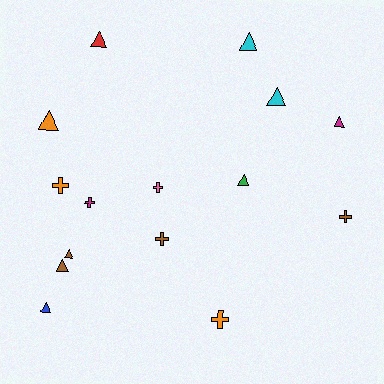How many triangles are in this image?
There are 9 triangles.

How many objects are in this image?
There are 15 objects.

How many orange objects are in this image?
There are 3 orange objects.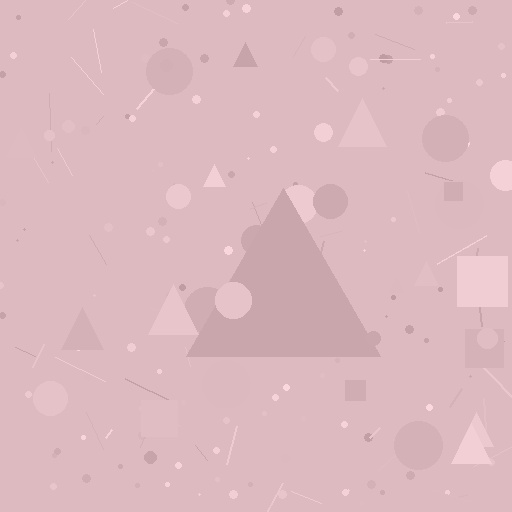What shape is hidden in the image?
A triangle is hidden in the image.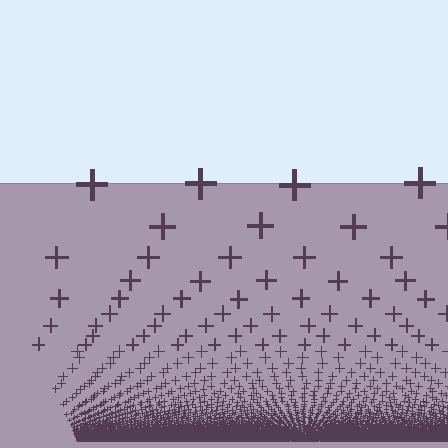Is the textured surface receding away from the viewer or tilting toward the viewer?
The surface appears to tilt toward the viewer. Texture elements get larger and sparser toward the top.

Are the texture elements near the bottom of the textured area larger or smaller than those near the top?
Smaller. The gradient is inverted — elements near the bottom are smaller and denser.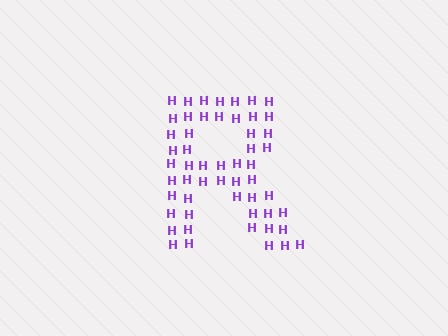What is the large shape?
The large shape is the letter R.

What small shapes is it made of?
It is made of small letter H's.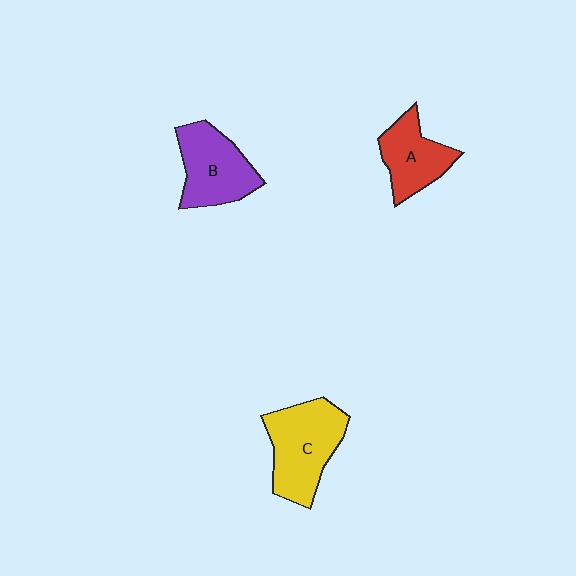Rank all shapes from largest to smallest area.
From largest to smallest: C (yellow), B (purple), A (red).